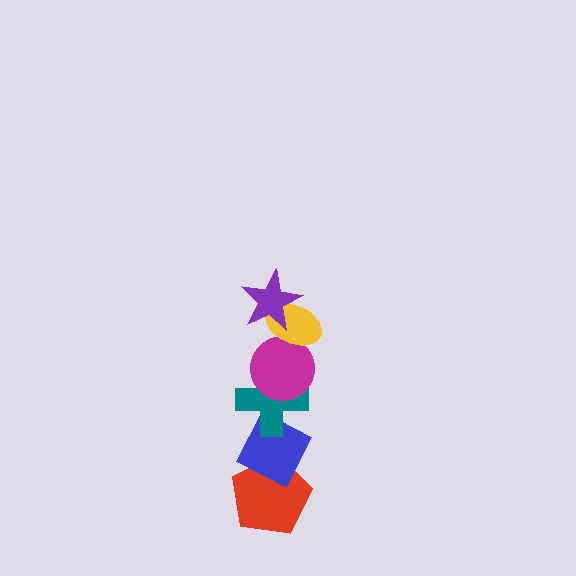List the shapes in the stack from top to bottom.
From top to bottom: the purple star, the yellow ellipse, the magenta circle, the teal cross, the blue diamond, the red pentagon.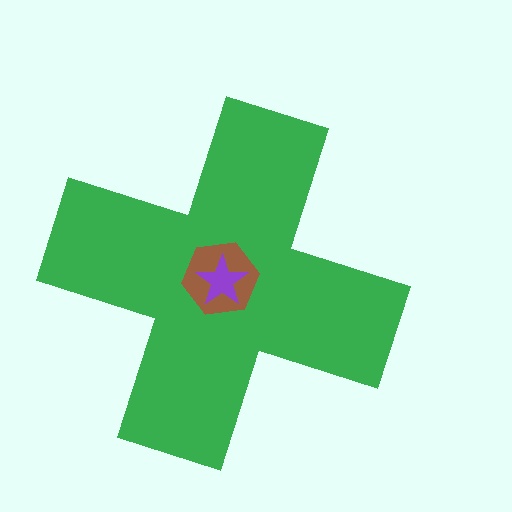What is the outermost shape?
The green cross.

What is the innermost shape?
The purple star.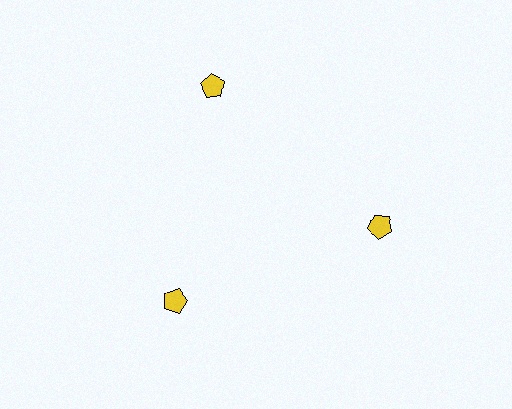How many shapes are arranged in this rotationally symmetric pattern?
There are 3 shapes, arranged in 3 groups of 1.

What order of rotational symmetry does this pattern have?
This pattern has 3-fold rotational symmetry.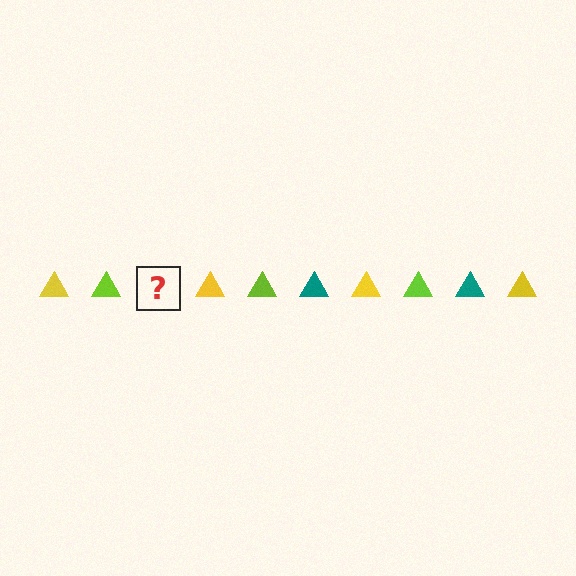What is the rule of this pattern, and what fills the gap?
The rule is that the pattern cycles through yellow, lime, teal triangles. The gap should be filled with a teal triangle.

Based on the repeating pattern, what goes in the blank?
The blank should be a teal triangle.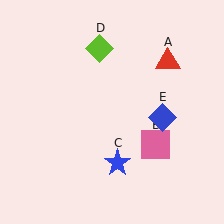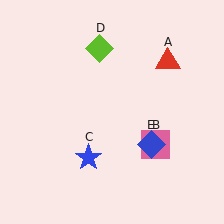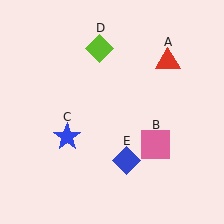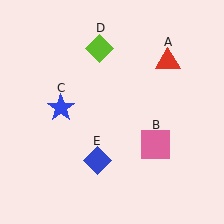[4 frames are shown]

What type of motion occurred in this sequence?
The blue star (object C), blue diamond (object E) rotated clockwise around the center of the scene.